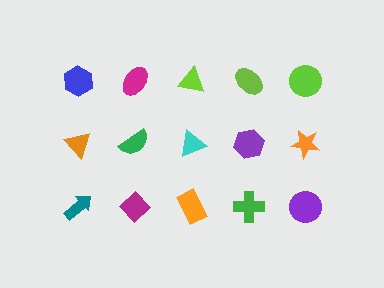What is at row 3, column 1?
A teal arrow.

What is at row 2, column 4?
A purple hexagon.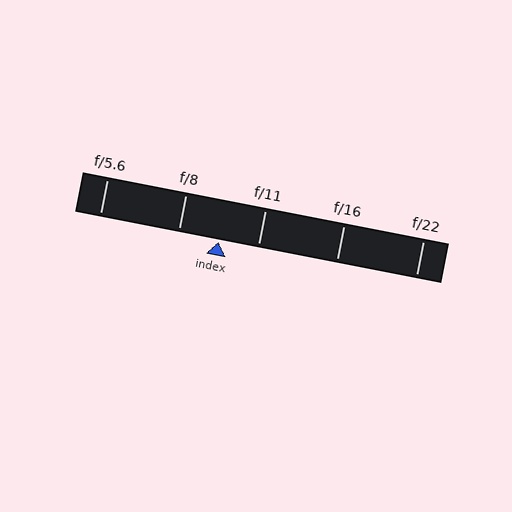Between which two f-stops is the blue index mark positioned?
The index mark is between f/8 and f/11.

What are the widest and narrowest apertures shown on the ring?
The widest aperture shown is f/5.6 and the narrowest is f/22.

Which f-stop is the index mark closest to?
The index mark is closest to f/11.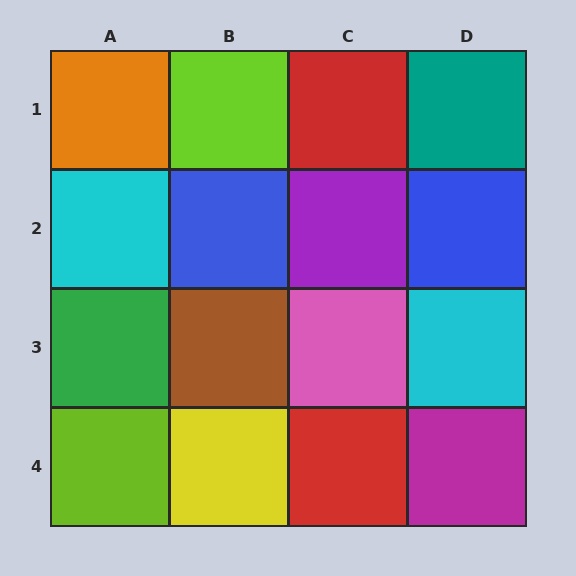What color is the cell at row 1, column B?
Lime.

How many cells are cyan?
2 cells are cyan.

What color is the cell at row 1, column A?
Orange.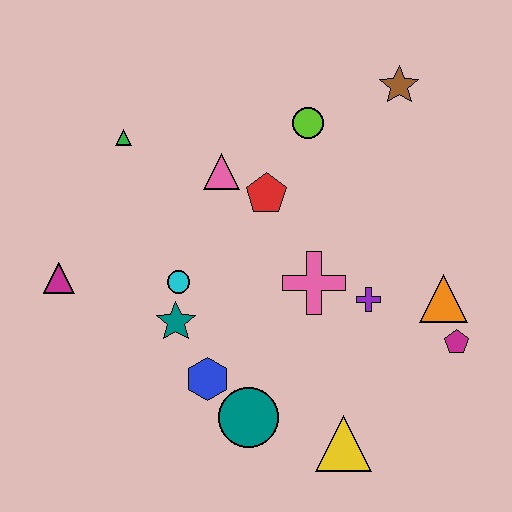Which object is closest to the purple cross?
The pink cross is closest to the purple cross.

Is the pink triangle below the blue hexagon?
No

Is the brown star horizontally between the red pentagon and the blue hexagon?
No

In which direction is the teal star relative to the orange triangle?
The teal star is to the left of the orange triangle.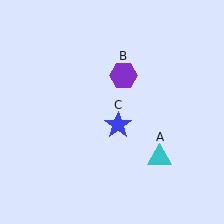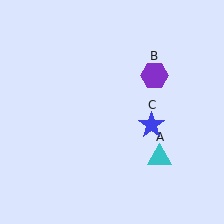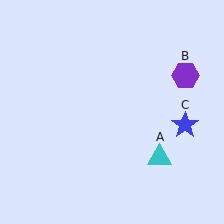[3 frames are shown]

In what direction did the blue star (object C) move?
The blue star (object C) moved right.